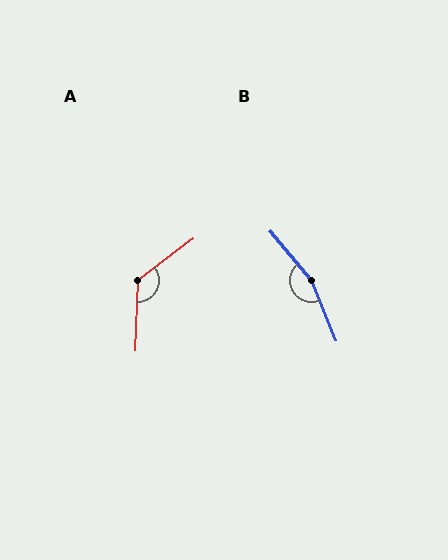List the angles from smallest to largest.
A (129°), B (161°).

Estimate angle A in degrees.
Approximately 129 degrees.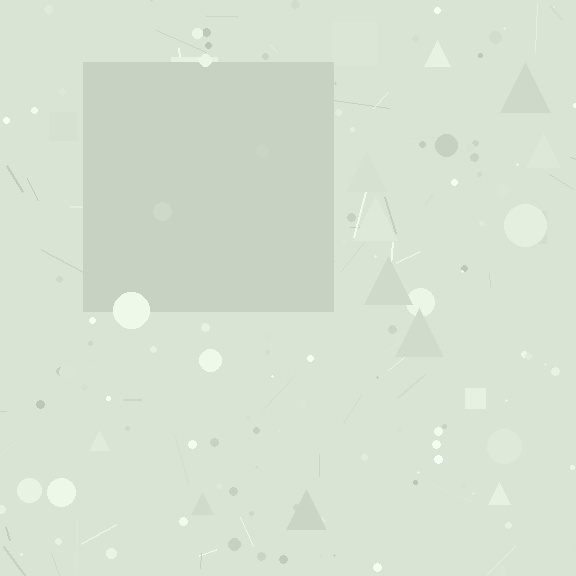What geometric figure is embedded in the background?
A square is embedded in the background.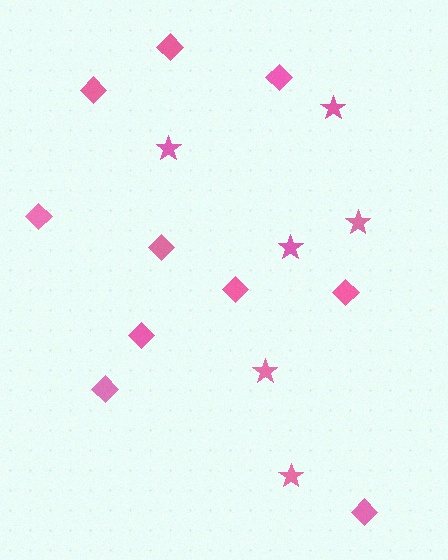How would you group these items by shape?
There are 2 groups: one group of stars (6) and one group of diamonds (10).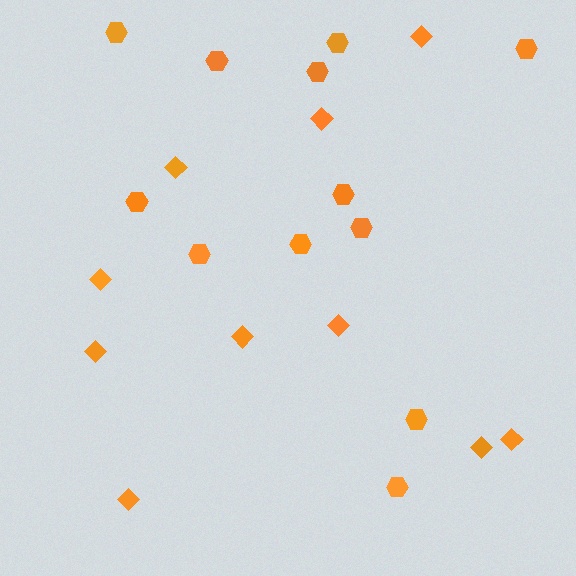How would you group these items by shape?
There are 2 groups: one group of hexagons (12) and one group of diamonds (10).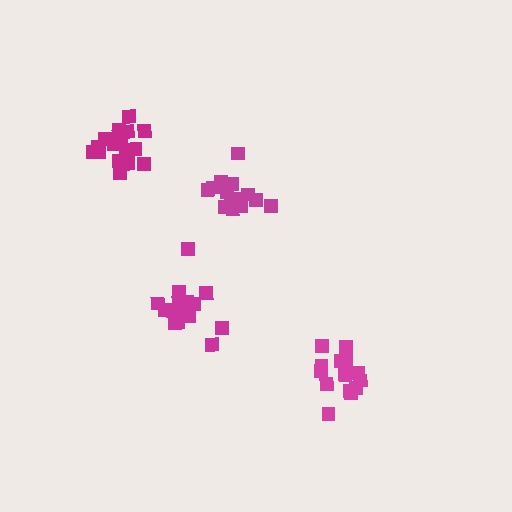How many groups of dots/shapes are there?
There are 4 groups.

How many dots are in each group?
Group 1: 15 dots, Group 2: 16 dots, Group 3: 15 dots, Group 4: 18 dots (64 total).